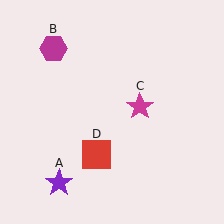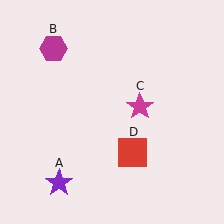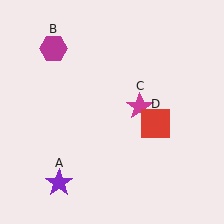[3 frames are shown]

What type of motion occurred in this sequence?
The red square (object D) rotated counterclockwise around the center of the scene.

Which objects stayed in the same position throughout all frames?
Purple star (object A) and magenta hexagon (object B) and magenta star (object C) remained stationary.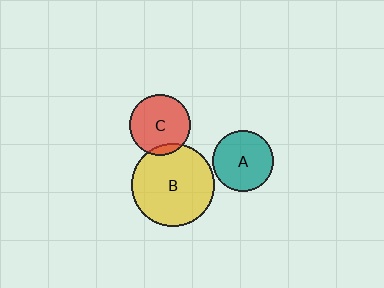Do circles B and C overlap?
Yes.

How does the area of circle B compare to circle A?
Approximately 1.9 times.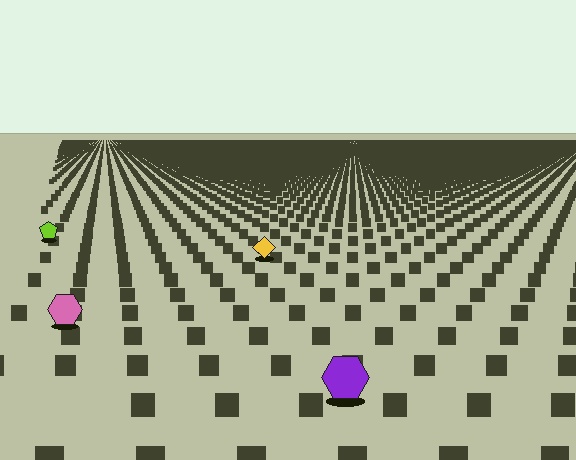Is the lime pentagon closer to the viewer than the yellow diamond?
No. The yellow diamond is closer — you can tell from the texture gradient: the ground texture is coarser near it.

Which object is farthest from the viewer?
The lime pentagon is farthest from the viewer. It appears smaller and the ground texture around it is denser.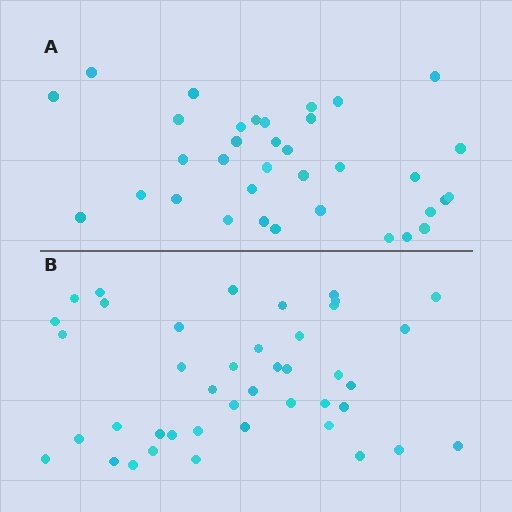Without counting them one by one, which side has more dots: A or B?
Region B (the bottom region) has more dots.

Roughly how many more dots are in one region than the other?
Region B has roughly 8 or so more dots than region A.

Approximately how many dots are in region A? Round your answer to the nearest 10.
About 40 dots. (The exact count is 35, which rounds to 40.)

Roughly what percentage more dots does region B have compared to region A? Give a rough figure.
About 20% more.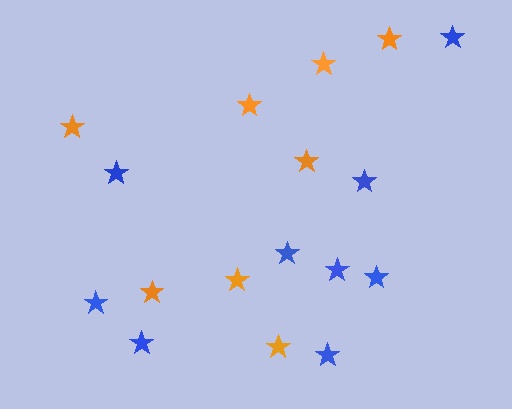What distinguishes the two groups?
There are 2 groups: one group of orange stars (8) and one group of blue stars (9).